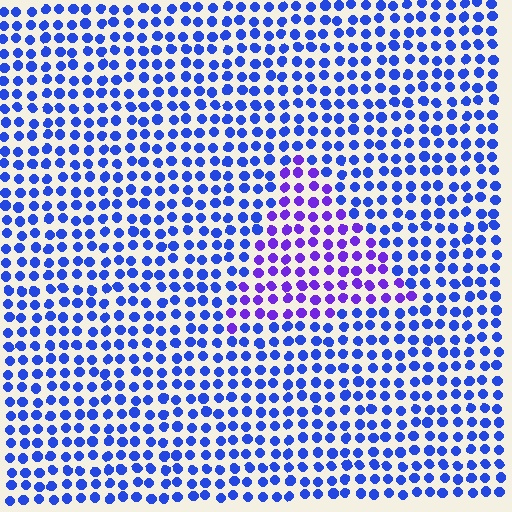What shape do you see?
I see a triangle.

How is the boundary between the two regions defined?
The boundary is defined purely by a slight shift in hue (about 36 degrees). Spacing, size, and orientation are identical on both sides.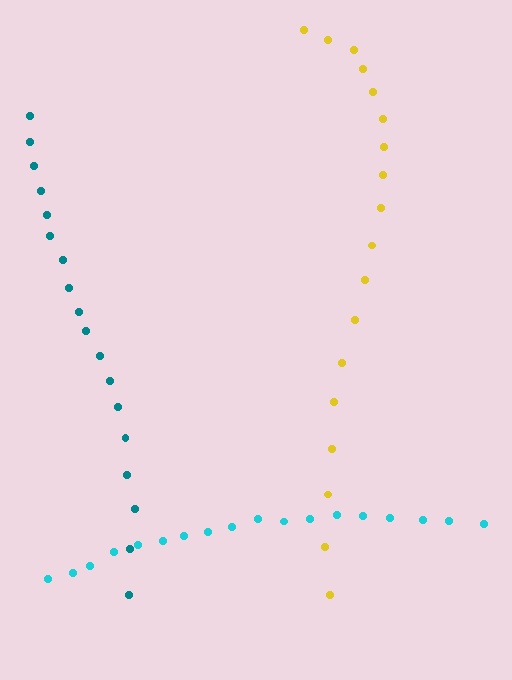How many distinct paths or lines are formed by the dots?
There are 3 distinct paths.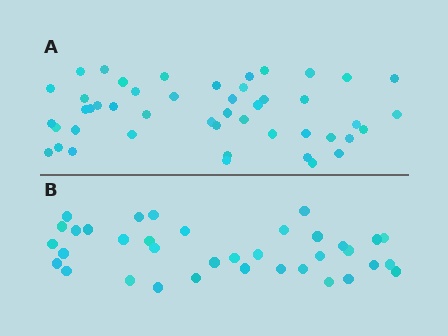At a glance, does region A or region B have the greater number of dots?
Region A (the top region) has more dots.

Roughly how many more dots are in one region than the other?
Region A has roughly 12 or so more dots than region B.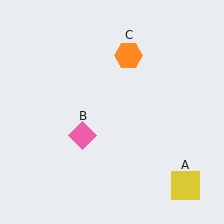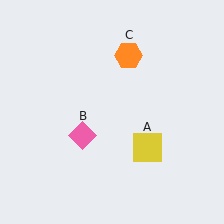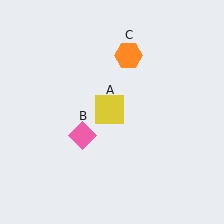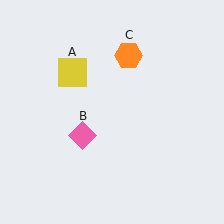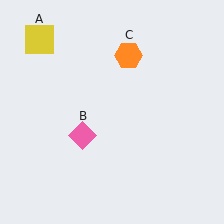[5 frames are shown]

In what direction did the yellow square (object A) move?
The yellow square (object A) moved up and to the left.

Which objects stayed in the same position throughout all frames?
Pink diamond (object B) and orange hexagon (object C) remained stationary.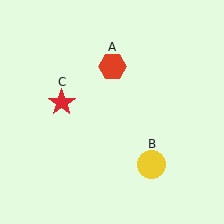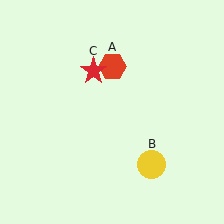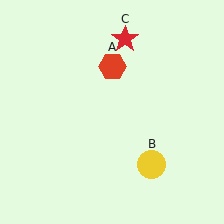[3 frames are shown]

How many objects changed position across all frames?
1 object changed position: red star (object C).